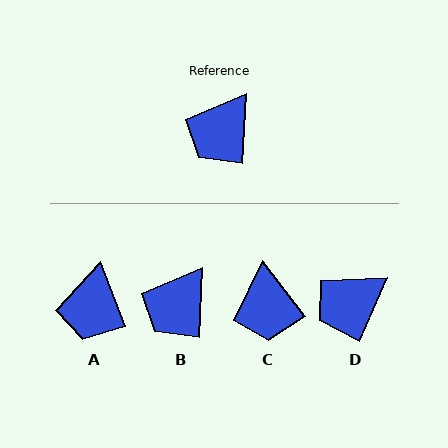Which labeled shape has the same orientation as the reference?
B.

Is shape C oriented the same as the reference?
No, it is off by about 41 degrees.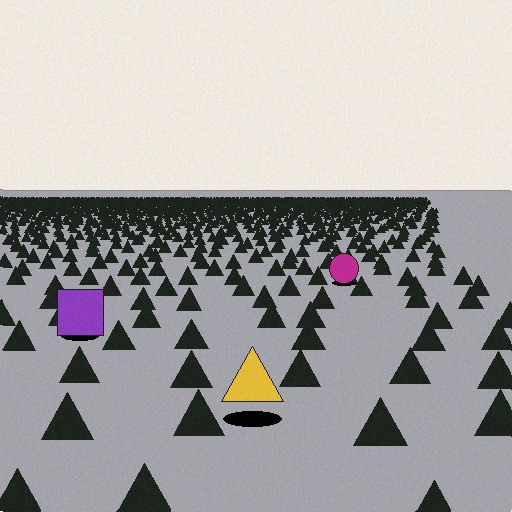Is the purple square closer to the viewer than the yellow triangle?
No. The yellow triangle is closer — you can tell from the texture gradient: the ground texture is coarser near it.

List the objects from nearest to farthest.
From nearest to farthest: the yellow triangle, the purple square, the magenta circle.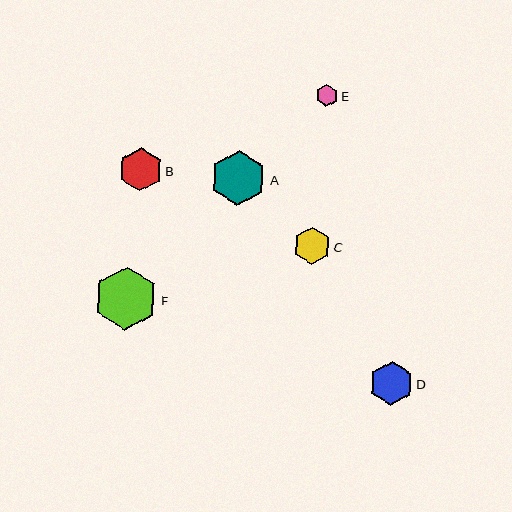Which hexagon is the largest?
Hexagon F is the largest with a size of approximately 63 pixels.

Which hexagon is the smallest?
Hexagon E is the smallest with a size of approximately 22 pixels.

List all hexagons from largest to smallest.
From largest to smallest: F, A, B, D, C, E.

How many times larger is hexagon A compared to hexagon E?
Hexagon A is approximately 2.5 times the size of hexagon E.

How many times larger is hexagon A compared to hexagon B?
Hexagon A is approximately 1.3 times the size of hexagon B.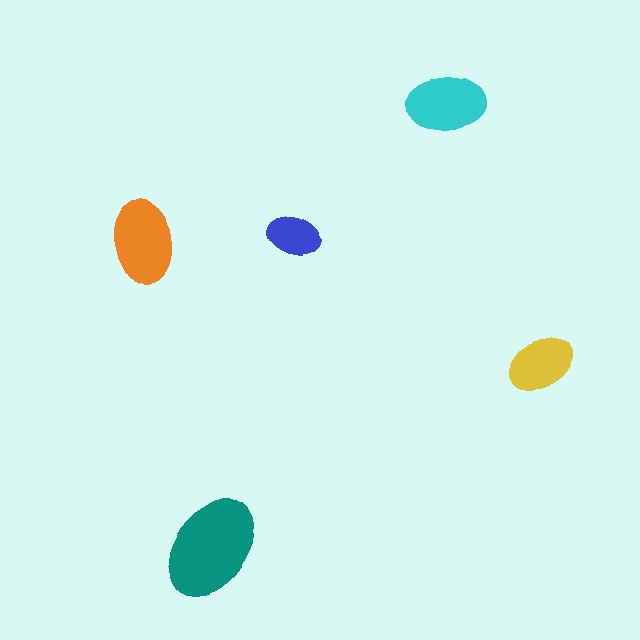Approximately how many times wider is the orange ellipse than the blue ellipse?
About 1.5 times wider.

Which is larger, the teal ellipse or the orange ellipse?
The teal one.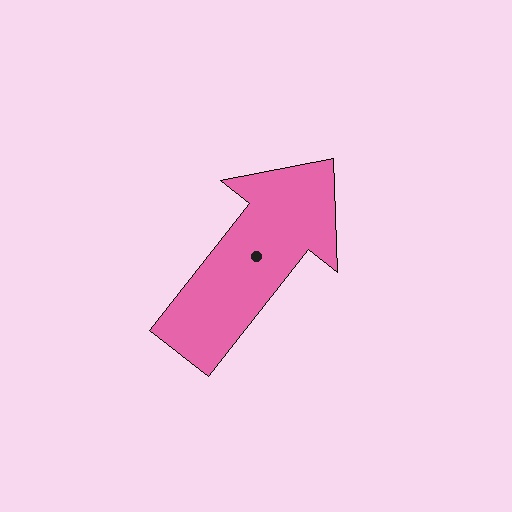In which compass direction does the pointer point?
Northeast.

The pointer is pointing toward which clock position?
Roughly 1 o'clock.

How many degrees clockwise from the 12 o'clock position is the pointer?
Approximately 38 degrees.